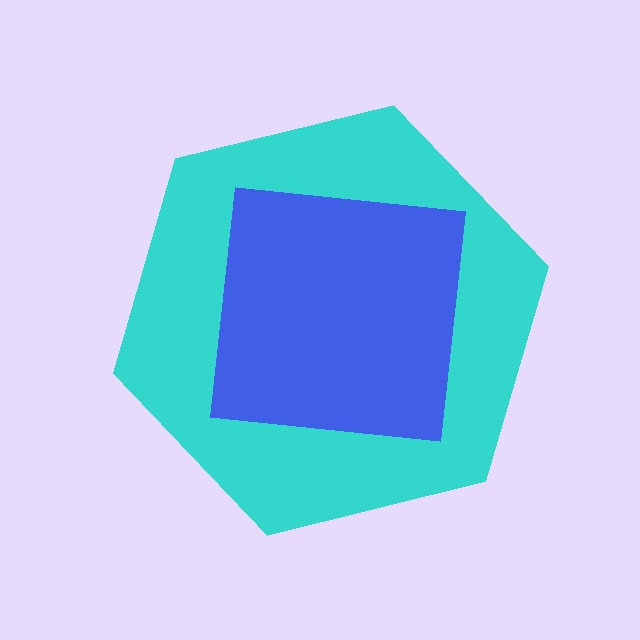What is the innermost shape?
The blue square.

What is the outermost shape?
The cyan hexagon.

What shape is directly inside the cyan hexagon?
The blue square.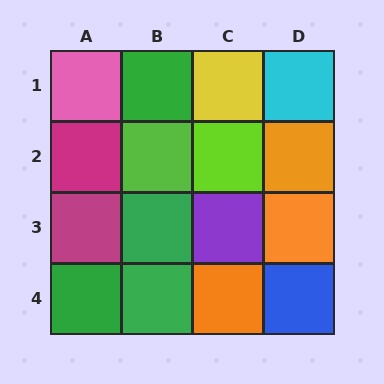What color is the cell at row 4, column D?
Blue.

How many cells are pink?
1 cell is pink.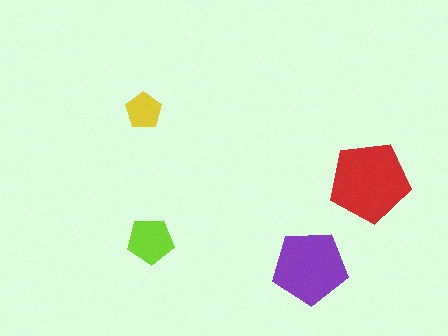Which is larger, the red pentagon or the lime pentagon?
The red one.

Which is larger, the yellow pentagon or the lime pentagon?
The lime one.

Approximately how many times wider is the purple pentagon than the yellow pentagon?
About 2 times wider.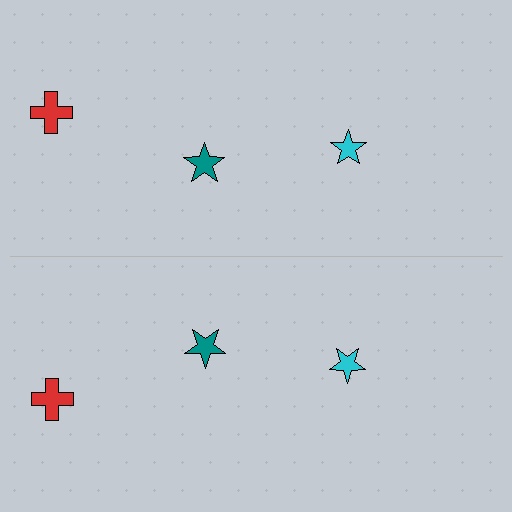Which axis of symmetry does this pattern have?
The pattern has a horizontal axis of symmetry running through the center of the image.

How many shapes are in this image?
There are 6 shapes in this image.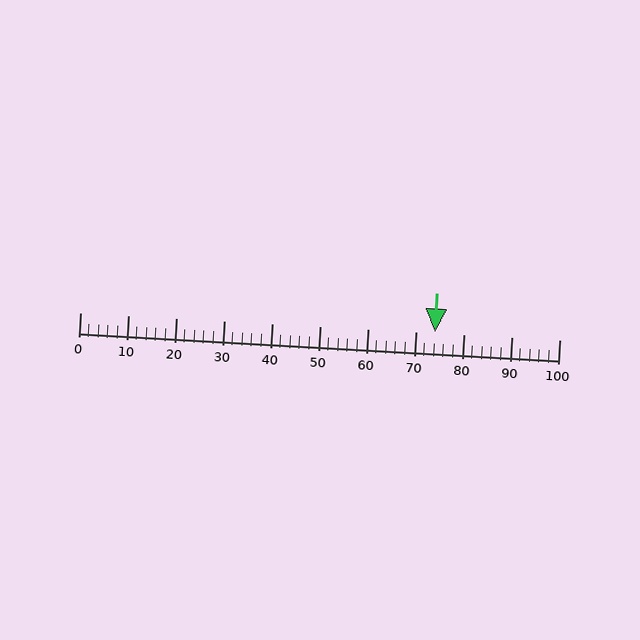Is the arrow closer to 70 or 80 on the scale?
The arrow is closer to 70.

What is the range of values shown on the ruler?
The ruler shows values from 0 to 100.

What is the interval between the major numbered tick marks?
The major tick marks are spaced 10 units apart.